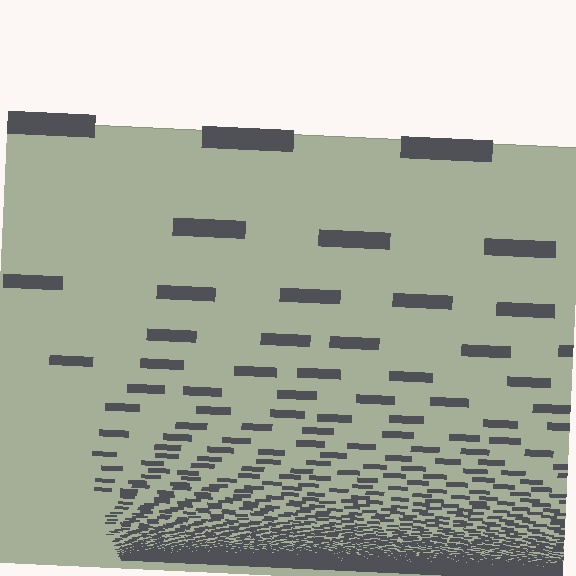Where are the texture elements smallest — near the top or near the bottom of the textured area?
Near the bottom.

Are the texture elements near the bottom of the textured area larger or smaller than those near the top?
Smaller. The gradient is inverted — elements near the bottom are smaller and denser.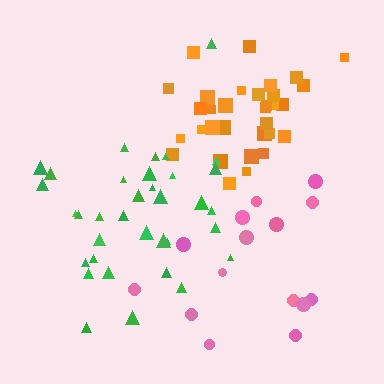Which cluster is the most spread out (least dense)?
Pink.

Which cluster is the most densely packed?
Orange.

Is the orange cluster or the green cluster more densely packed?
Orange.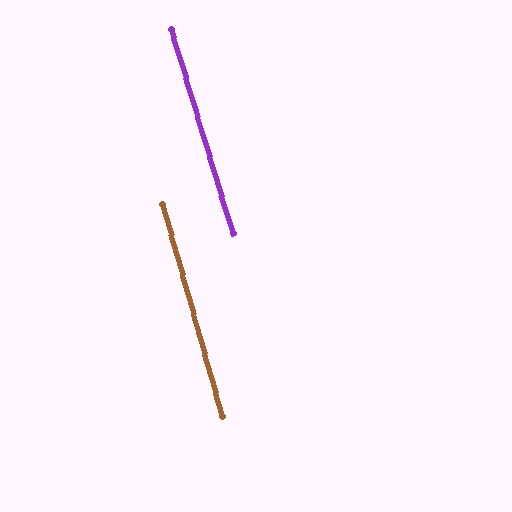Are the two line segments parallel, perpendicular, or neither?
Parallel — their directions differ by only 1.3°.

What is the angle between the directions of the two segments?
Approximately 1 degree.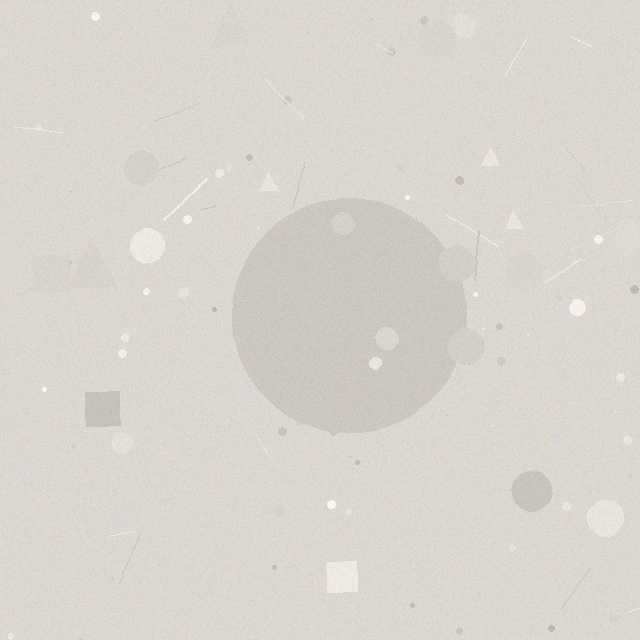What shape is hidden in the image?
A circle is hidden in the image.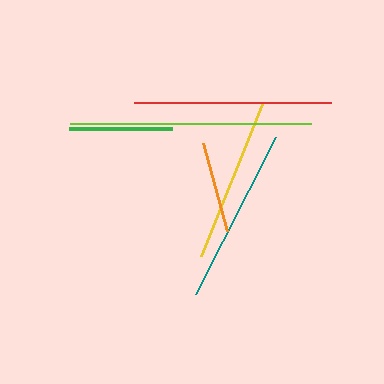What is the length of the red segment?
The red segment is approximately 197 pixels long.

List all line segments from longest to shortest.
From longest to shortest: lime, red, teal, yellow, green, orange.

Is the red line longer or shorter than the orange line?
The red line is longer than the orange line.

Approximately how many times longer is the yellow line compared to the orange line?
The yellow line is approximately 1.8 times the length of the orange line.